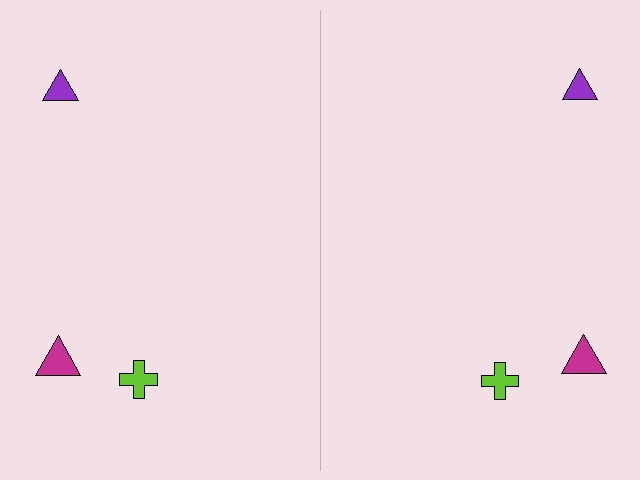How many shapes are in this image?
There are 6 shapes in this image.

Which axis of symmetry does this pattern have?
The pattern has a vertical axis of symmetry running through the center of the image.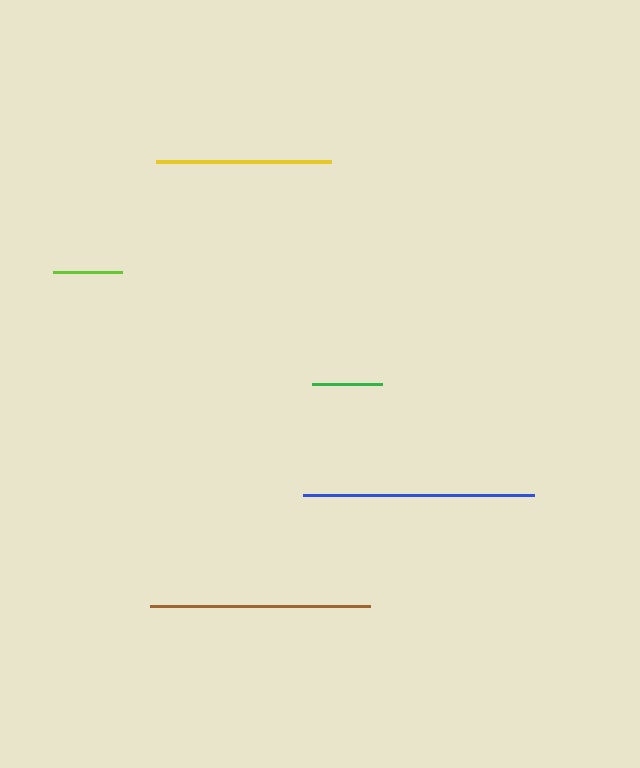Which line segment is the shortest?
The lime line is the shortest at approximately 69 pixels.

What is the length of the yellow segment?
The yellow segment is approximately 175 pixels long.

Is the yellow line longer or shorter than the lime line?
The yellow line is longer than the lime line.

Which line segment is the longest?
The blue line is the longest at approximately 231 pixels.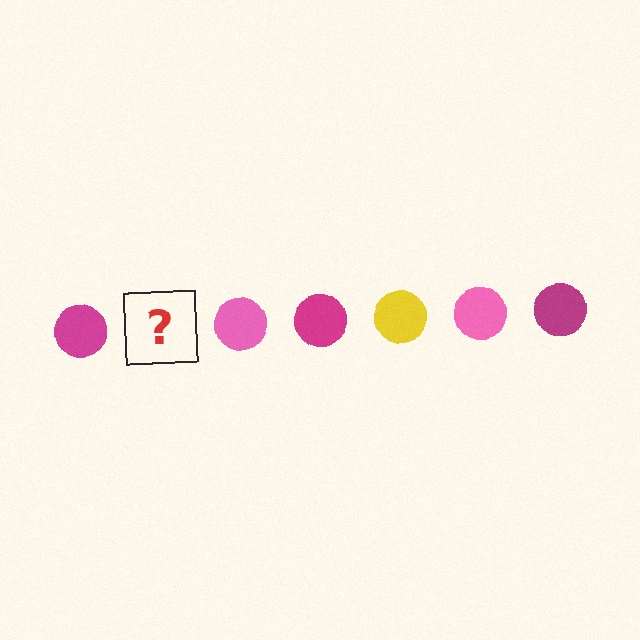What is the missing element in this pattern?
The missing element is a yellow circle.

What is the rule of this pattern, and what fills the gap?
The rule is that the pattern cycles through magenta, yellow, pink circles. The gap should be filled with a yellow circle.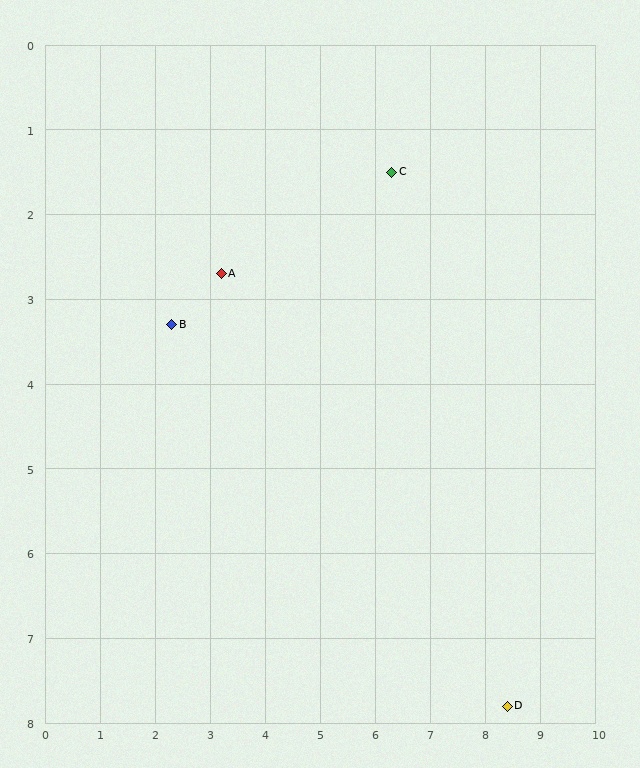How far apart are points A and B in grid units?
Points A and B are about 1.1 grid units apart.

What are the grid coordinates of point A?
Point A is at approximately (3.2, 2.7).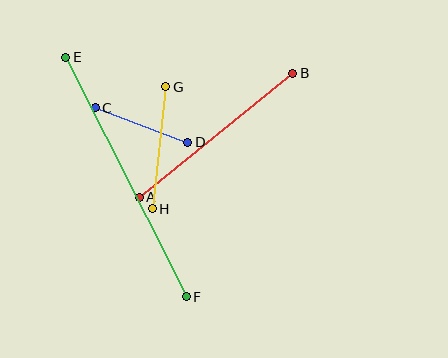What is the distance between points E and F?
The distance is approximately 268 pixels.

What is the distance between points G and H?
The distance is approximately 123 pixels.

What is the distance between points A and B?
The distance is approximately 197 pixels.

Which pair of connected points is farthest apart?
Points E and F are farthest apart.